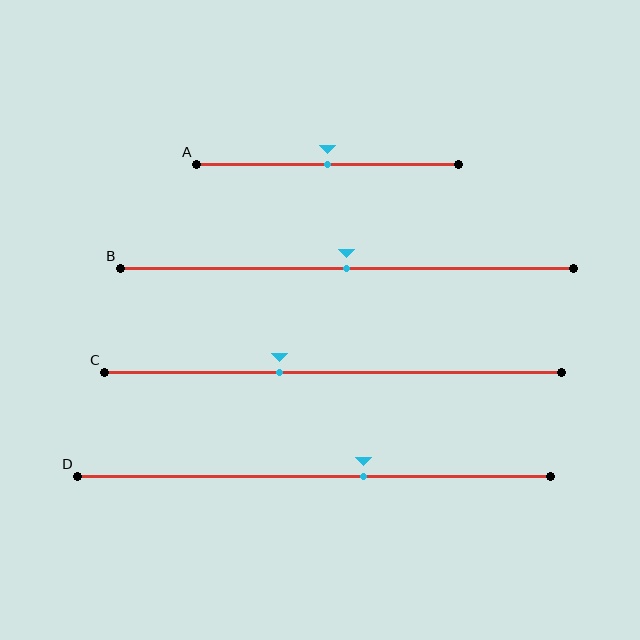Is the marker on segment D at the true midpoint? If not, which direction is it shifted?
No, the marker on segment D is shifted to the right by about 10% of the segment length.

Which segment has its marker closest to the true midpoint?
Segment A has its marker closest to the true midpoint.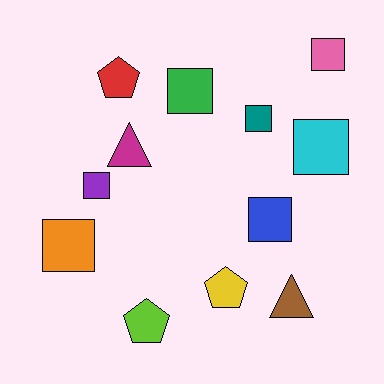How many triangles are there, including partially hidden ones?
There are 2 triangles.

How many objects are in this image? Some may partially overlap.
There are 12 objects.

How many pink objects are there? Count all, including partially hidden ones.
There is 1 pink object.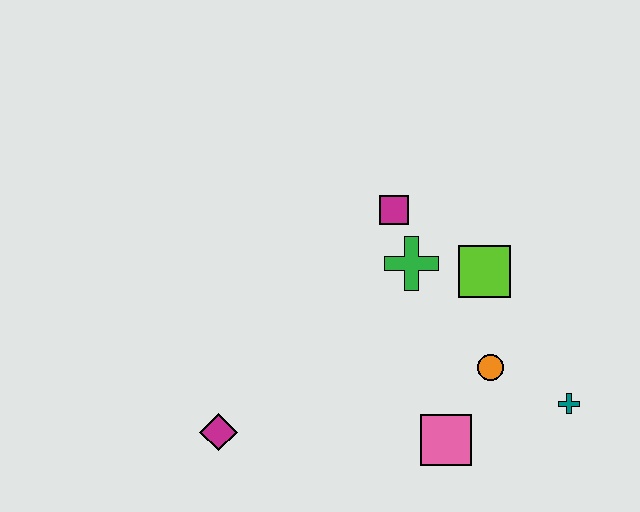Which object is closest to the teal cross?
The orange circle is closest to the teal cross.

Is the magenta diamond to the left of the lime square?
Yes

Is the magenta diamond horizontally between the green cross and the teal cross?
No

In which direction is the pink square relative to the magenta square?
The pink square is below the magenta square.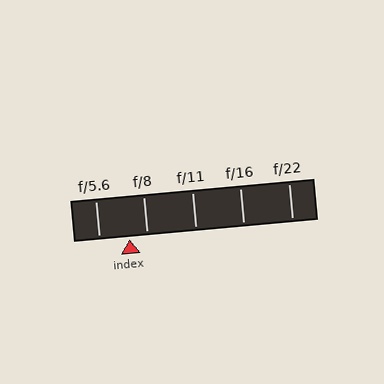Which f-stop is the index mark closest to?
The index mark is closest to f/8.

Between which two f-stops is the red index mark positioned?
The index mark is between f/5.6 and f/8.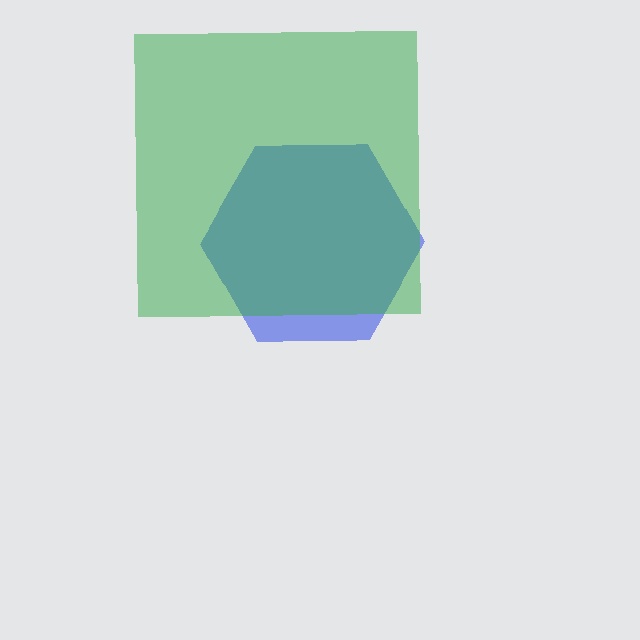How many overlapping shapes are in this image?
There are 2 overlapping shapes in the image.